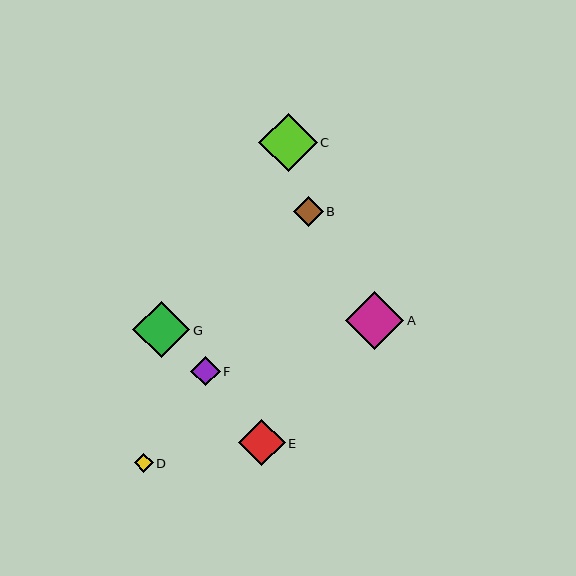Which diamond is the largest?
Diamond C is the largest with a size of approximately 58 pixels.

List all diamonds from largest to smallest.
From largest to smallest: C, A, G, E, B, F, D.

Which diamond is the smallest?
Diamond D is the smallest with a size of approximately 19 pixels.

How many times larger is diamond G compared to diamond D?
Diamond G is approximately 3.0 times the size of diamond D.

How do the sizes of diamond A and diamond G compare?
Diamond A and diamond G are approximately the same size.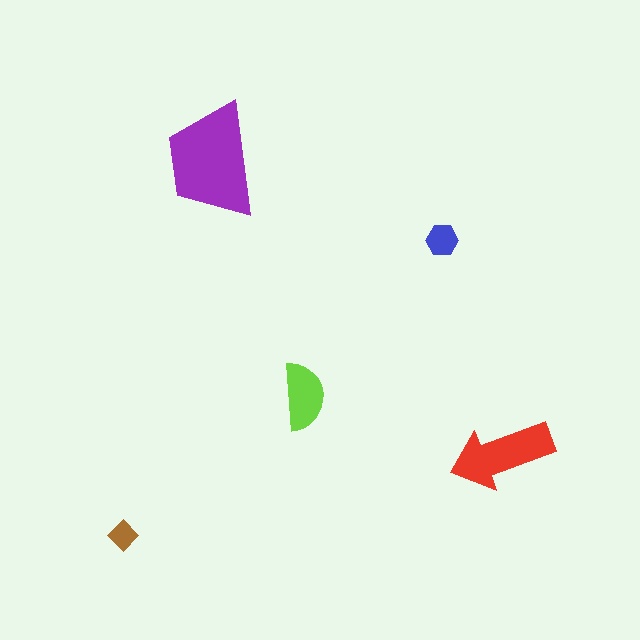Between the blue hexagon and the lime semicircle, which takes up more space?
The lime semicircle.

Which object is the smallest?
The brown diamond.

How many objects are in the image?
There are 5 objects in the image.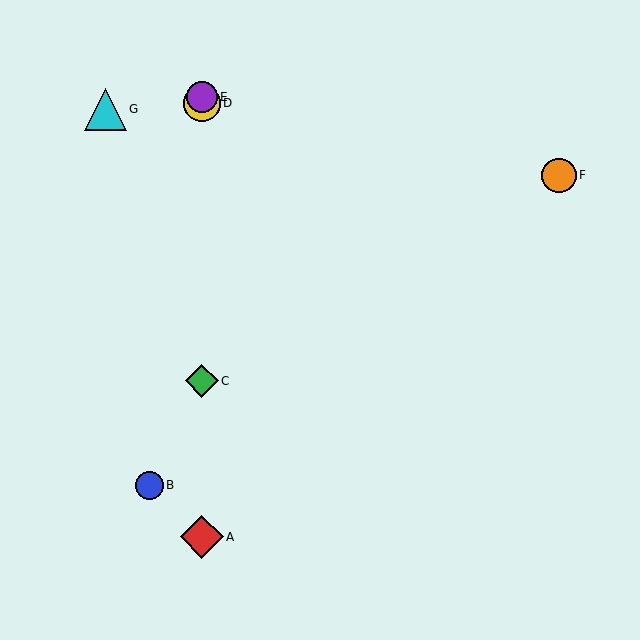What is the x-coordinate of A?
Object A is at x≈202.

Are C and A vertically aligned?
Yes, both are at x≈202.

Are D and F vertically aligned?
No, D is at x≈202 and F is at x≈559.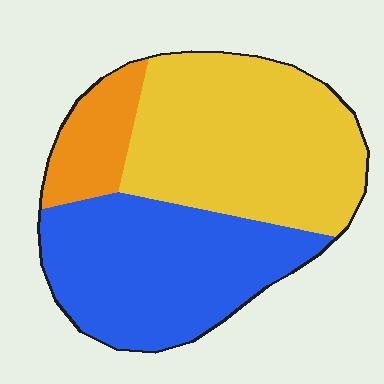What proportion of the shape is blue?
Blue covers roughly 40% of the shape.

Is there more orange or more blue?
Blue.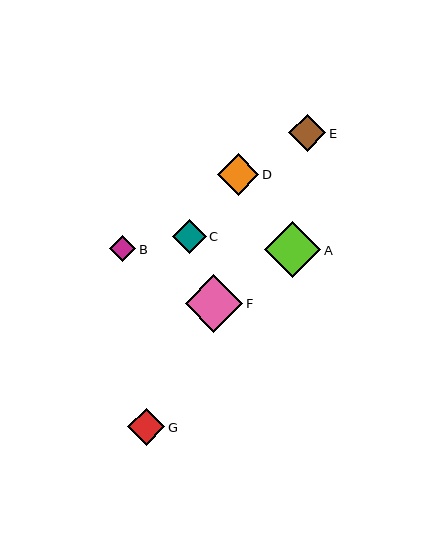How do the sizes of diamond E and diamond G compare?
Diamond E and diamond G are approximately the same size.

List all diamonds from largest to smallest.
From largest to smallest: F, A, D, E, G, C, B.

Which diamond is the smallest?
Diamond B is the smallest with a size of approximately 26 pixels.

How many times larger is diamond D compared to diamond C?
Diamond D is approximately 1.2 times the size of diamond C.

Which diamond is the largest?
Diamond F is the largest with a size of approximately 58 pixels.